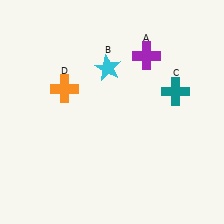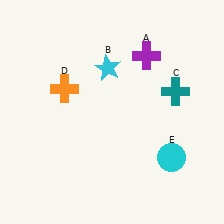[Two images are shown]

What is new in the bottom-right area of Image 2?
A cyan circle (E) was added in the bottom-right area of Image 2.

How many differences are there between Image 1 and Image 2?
There is 1 difference between the two images.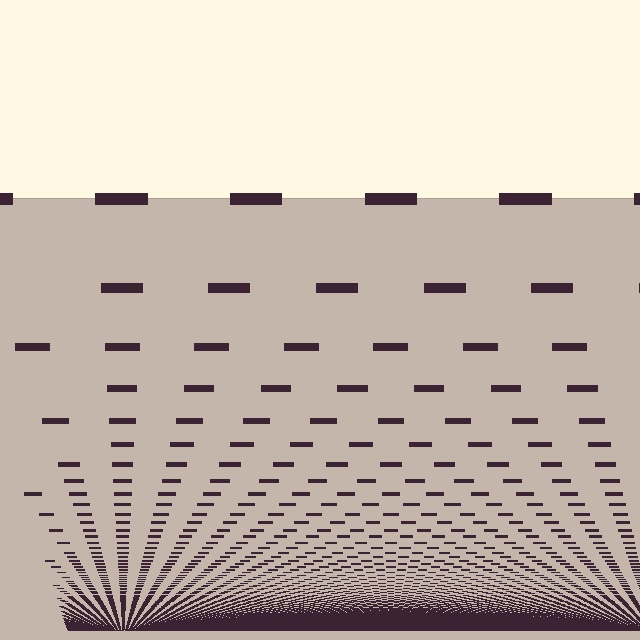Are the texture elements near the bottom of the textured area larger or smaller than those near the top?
Smaller. The gradient is inverted — elements near the bottom are smaller and denser.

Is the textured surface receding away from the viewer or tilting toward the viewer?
The surface appears to tilt toward the viewer. Texture elements get larger and sparser toward the top.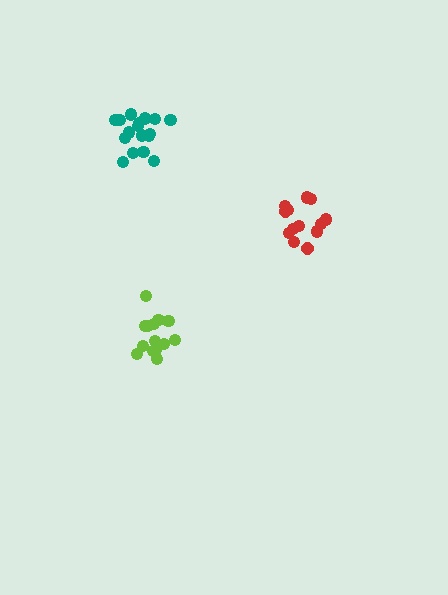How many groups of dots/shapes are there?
There are 3 groups.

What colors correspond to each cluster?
The clusters are colored: lime, red, teal.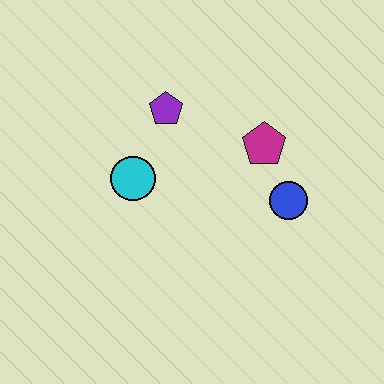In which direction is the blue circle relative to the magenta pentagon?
The blue circle is below the magenta pentagon.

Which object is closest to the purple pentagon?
The cyan circle is closest to the purple pentagon.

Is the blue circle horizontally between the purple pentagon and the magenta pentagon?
No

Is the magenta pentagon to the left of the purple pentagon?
No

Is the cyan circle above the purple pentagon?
No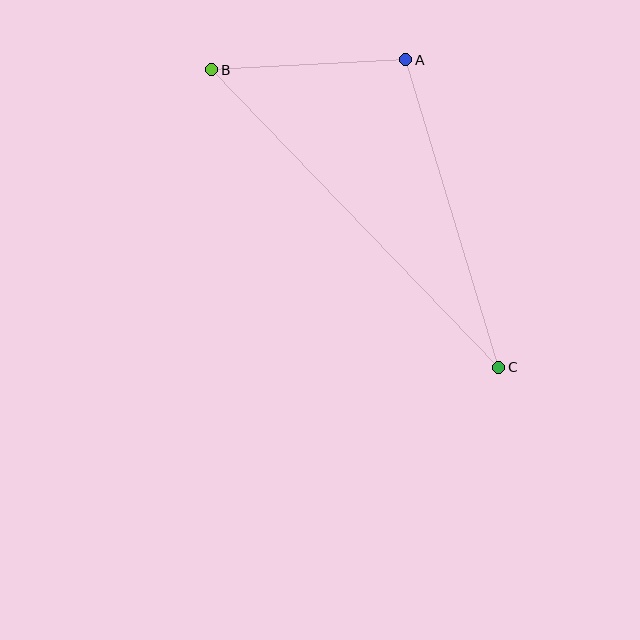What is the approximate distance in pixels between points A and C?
The distance between A and C is approximately 321 pixels.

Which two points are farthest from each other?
Points B and C are farthest from each other.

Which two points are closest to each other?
Points A and B are closest to each other.